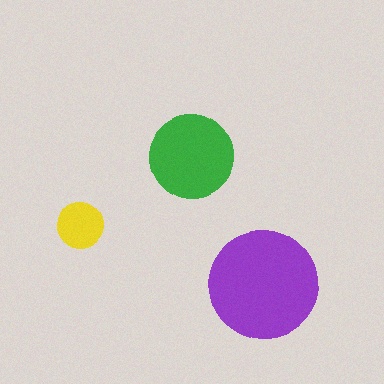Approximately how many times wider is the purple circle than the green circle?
About 1.5 times wider.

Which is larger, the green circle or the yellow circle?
The green one.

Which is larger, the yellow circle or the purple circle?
The purple one.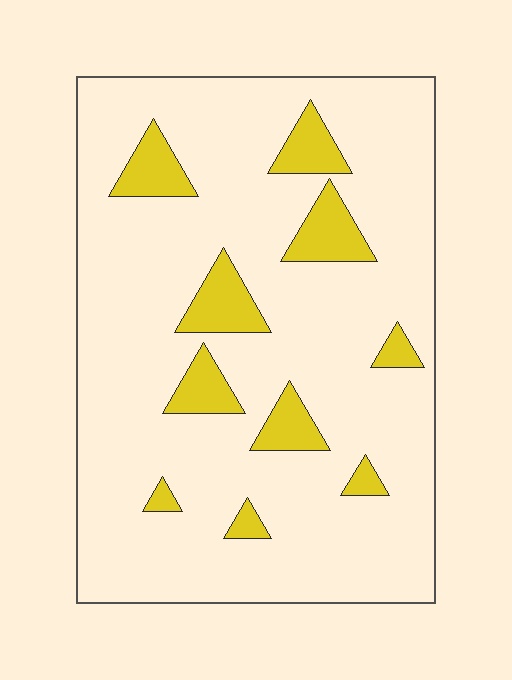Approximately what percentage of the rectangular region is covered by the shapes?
Approximately 15%.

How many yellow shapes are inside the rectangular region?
10.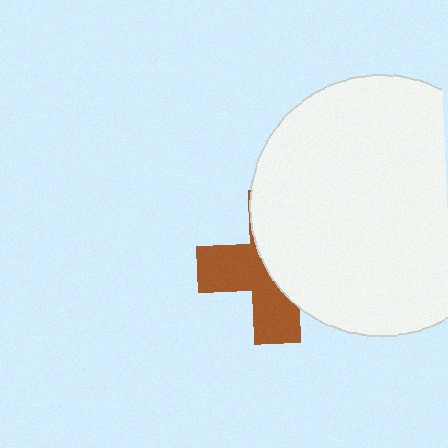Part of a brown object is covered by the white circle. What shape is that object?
It is a cross.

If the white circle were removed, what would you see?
You would see the complete brown cross.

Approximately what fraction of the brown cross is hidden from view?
Roughly 54% of the brown cross is hidden behind the white circle.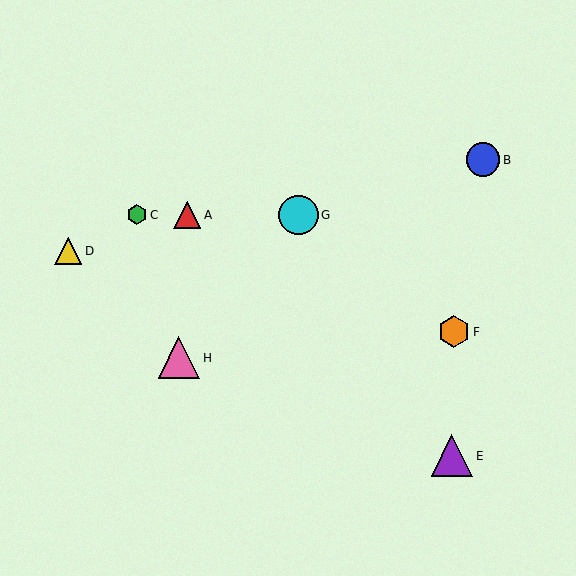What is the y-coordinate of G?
Object G is at y≈215.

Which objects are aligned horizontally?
Objects A, C, G are aligned horizontally.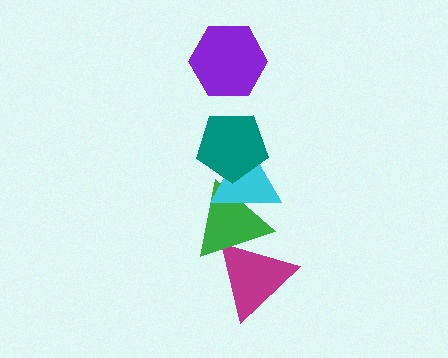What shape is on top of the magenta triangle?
The green triangle is on top of the magenta triangle.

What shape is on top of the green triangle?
The cyan triangle is on top of the green triangle.